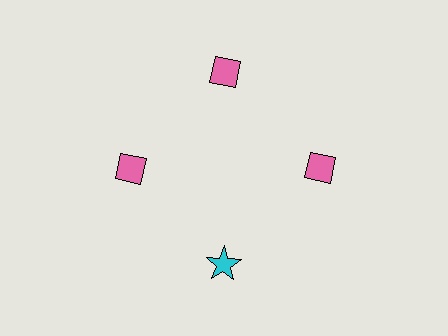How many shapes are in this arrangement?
There are 4 shapes arranged in a ring pattern.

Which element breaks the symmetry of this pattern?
The cyan star at roughly the 6 o'clock position breaks the symmetry. All other shapes are pink diamonds.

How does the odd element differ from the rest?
It differs in both color (cyan instead of pink) and shape (star instead of diamond).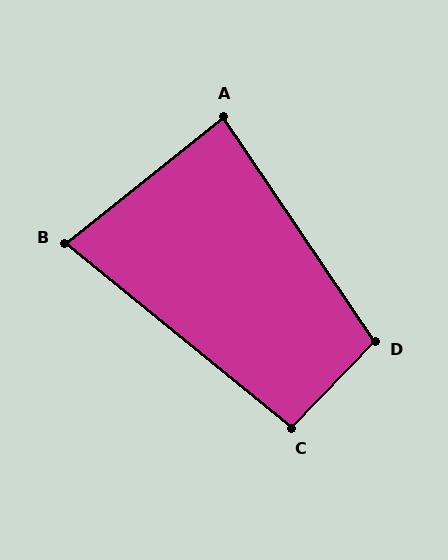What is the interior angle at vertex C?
Approximately 95 degrees (approximately right).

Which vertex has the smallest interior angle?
B, at approximately 78 degrees.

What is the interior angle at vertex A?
Approximately 85 degrees (approximately right).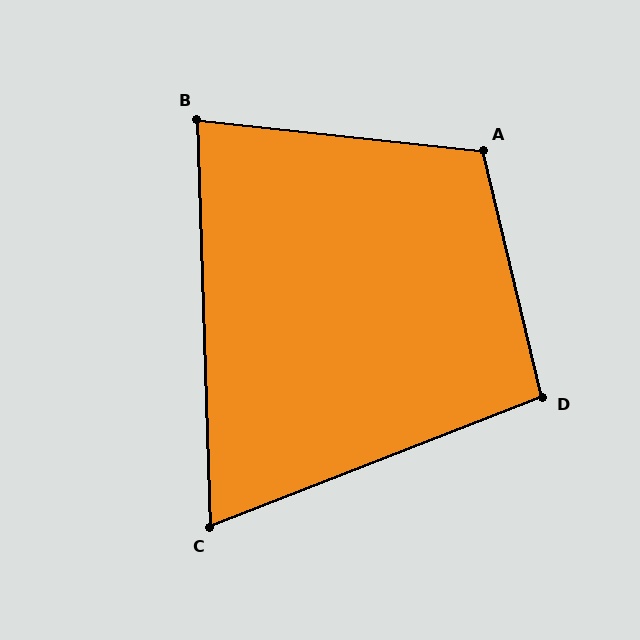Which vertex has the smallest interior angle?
C, at approximately 70 degrees.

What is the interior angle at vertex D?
Approximately 98 degrees (obtuse).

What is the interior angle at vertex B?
Approximately 82 degrees (acute).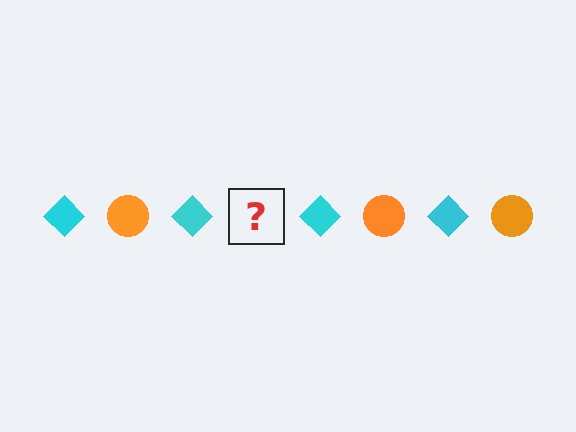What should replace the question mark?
The question mark should be replaced with an orange circle.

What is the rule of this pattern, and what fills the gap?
The rule is that the pattern alternates between cyan diamond and orange circle. The gap should be filled with an orange circle.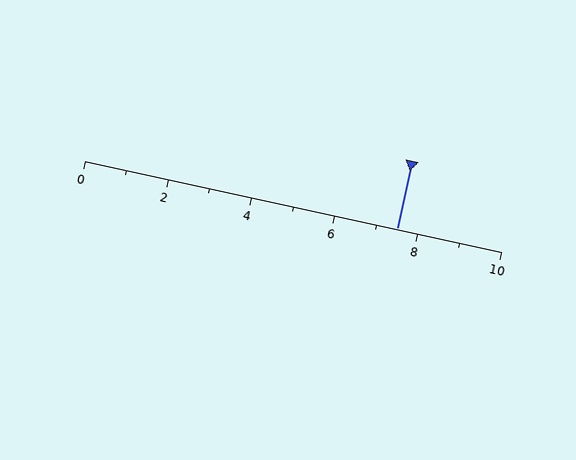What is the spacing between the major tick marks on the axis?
The major ticks are spaced 2 apart.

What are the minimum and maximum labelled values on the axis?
The axis runs from 0 to 10.